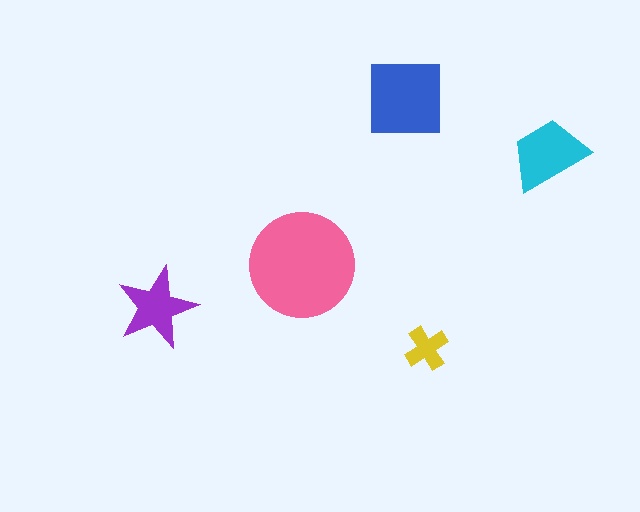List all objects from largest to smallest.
The pink circle, the blue square, the cyan trapezoid, the purple star, the yellow cross.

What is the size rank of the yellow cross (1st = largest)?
5th.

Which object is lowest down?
The yellow cross is bottommost.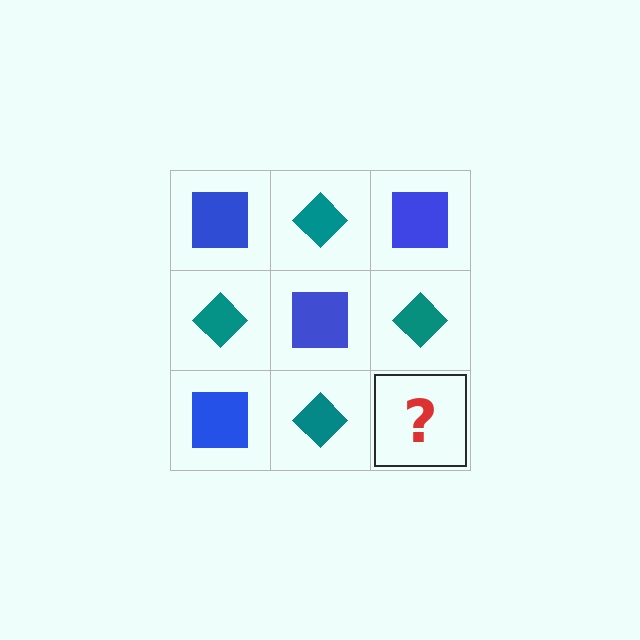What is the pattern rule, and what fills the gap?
The rule is that it alternates blue square and teal diamond in a checkerboard pattern. The gap should be filled with a blue square.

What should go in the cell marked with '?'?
The missing cell should contain a blue square.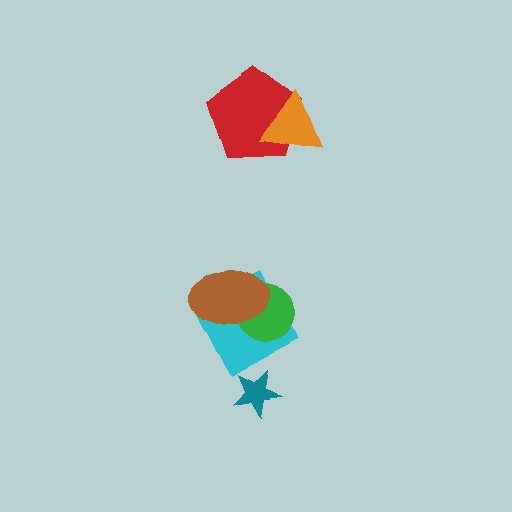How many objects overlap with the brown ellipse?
2 objects overlap with the brown ellipse.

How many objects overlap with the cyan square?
2 objects overlap with the cyan square.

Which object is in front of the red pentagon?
The orange triangle is in front of the red pentagon.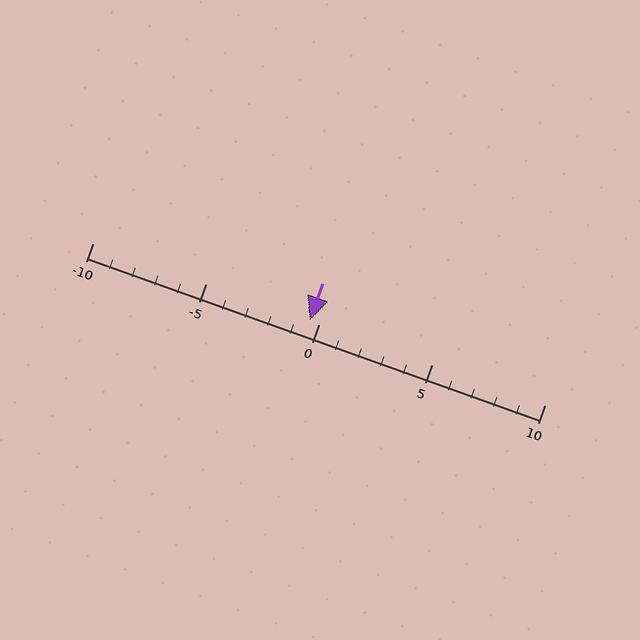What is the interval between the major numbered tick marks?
The major tick marks are spaced 5 units apart.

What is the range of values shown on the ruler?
The ruler shows values from -10 to 10.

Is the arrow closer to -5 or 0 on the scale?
The arrow is closer to 0.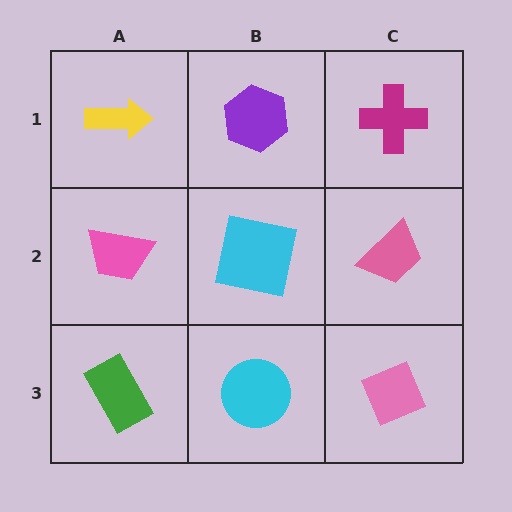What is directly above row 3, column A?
A pink trapezoid.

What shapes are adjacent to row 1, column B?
A cyan square (row 2, column B), a yellow arrow (row 1, column A), a magenta cross (row 1, column C).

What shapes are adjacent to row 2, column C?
A magenta cross (row 1, column C), a pink diamond (row 3, column C), a cyan square (row 2, column B).